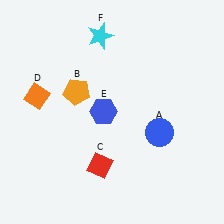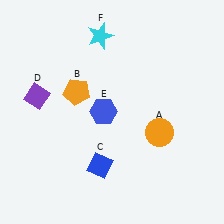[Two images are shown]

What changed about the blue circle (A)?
In Image 1, A is blue. In Image 2, it changed to orange.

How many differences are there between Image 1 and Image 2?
There are 3 differences between the two images.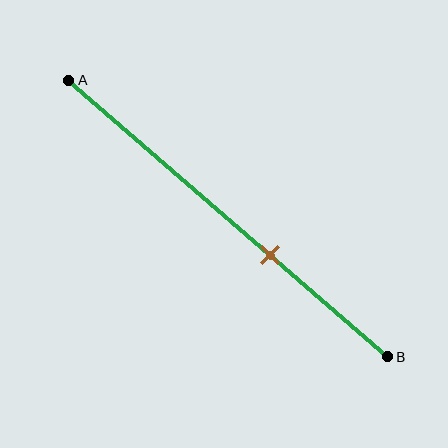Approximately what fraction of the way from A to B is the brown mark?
The brown mark is approximately 65% of the way from A to B.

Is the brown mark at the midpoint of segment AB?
No, the mark is at about 65% from A, not at the 50% midpoint.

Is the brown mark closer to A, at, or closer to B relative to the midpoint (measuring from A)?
The brown mark is closer to point B than the midpoint of segment AB.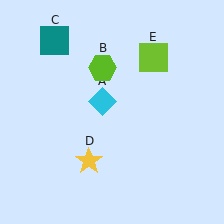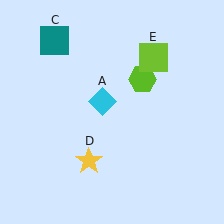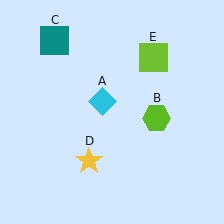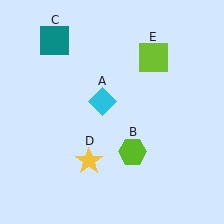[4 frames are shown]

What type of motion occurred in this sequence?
The lime hexagon (object B) rotated clockwise around the center of the scene.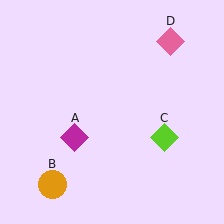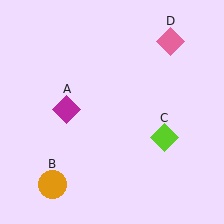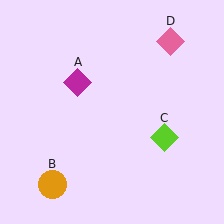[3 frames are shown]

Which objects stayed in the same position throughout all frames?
Orange circle (object B) and lime diamond (object C) and pink diamond (object D) remained stationary.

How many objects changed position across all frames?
1 object changed position: magenta diamond (object A).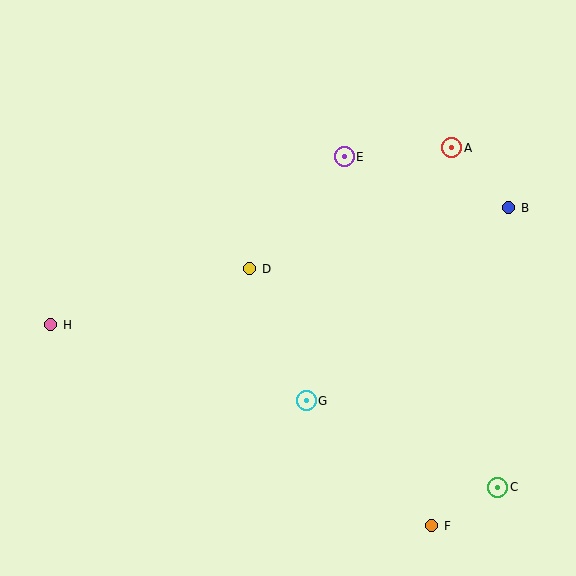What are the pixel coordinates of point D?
Point D is at (250, 269).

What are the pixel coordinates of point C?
Point C is at (498, 487).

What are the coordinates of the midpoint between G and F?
The midpoint between G and F is at (369, 463).